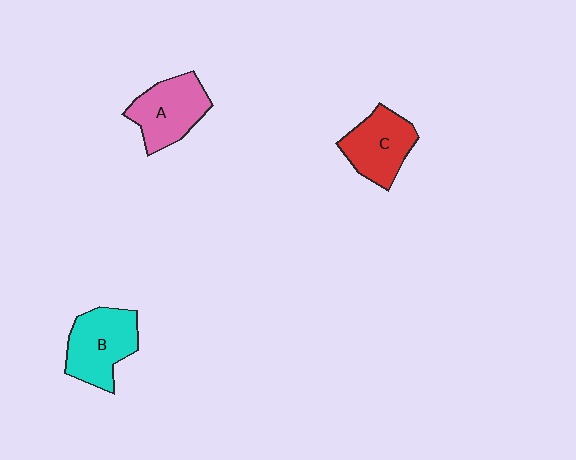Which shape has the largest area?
Shape B (cyan).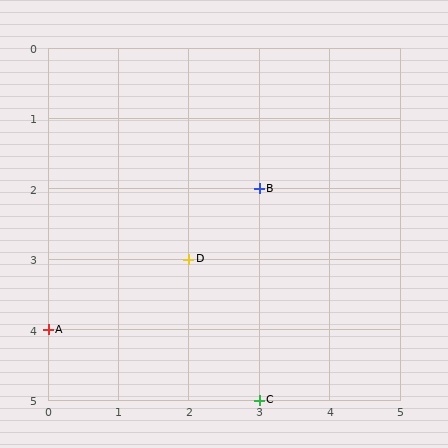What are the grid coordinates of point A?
Point A is at grid coordinates (0, 4).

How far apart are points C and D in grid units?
Points C and D are 1 column and 2 rows apart (about 2.2 grid units diagonally).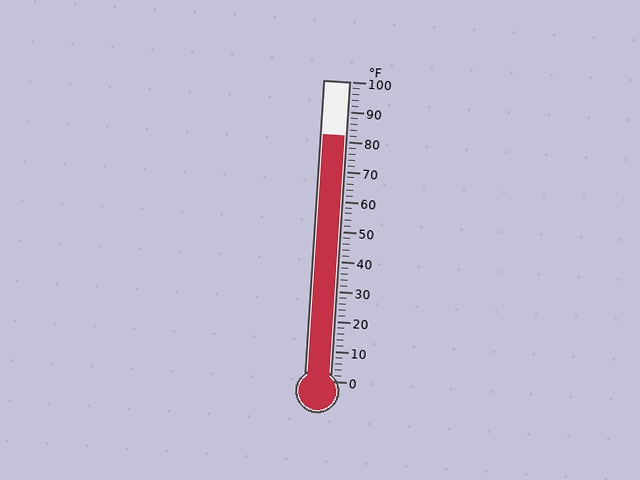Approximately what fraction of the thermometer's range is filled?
The thermometer is filled to approximately 80% of its range.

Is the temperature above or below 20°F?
The temperature is above 20°F.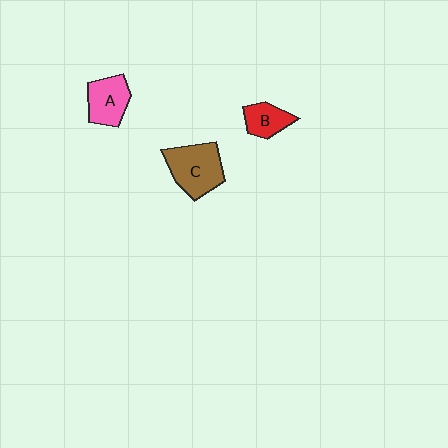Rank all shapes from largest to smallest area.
From largest to smallest: C (brown), A (pink), B (red).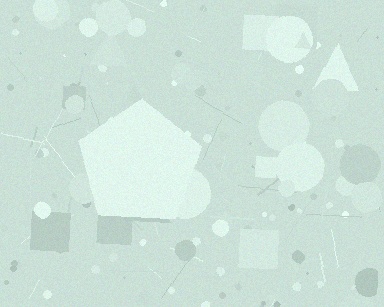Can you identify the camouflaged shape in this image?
The camouflaged shape is a pentagon.